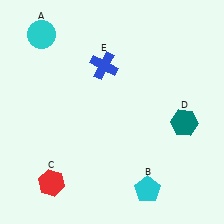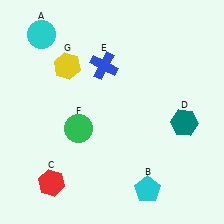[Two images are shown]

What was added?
A green circle (F), a yellow hexagon (G) were added in Image 2.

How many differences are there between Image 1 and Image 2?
There are 2 differences between the two images.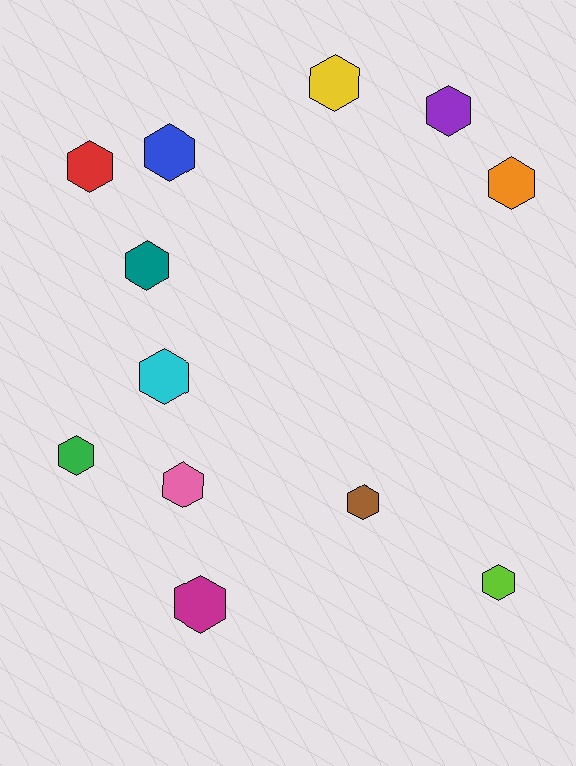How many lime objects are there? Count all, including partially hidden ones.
There is 1 lime object.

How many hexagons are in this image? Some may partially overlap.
There are 12 hexagons.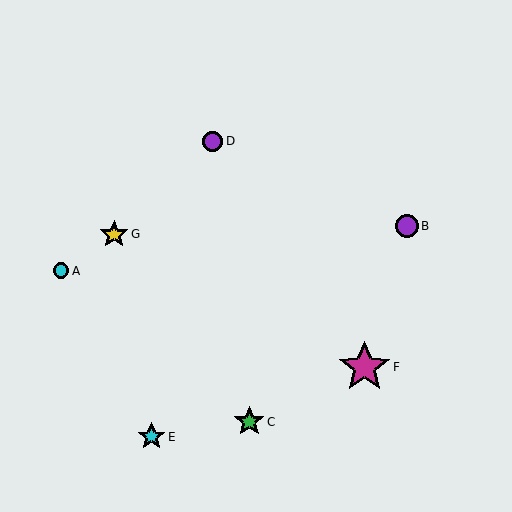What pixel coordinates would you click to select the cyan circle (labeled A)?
Click at (61, 271) to select the cyan circle A.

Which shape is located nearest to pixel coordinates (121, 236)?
The yellow star (labeled G) at (114, 234) is nearest to that location.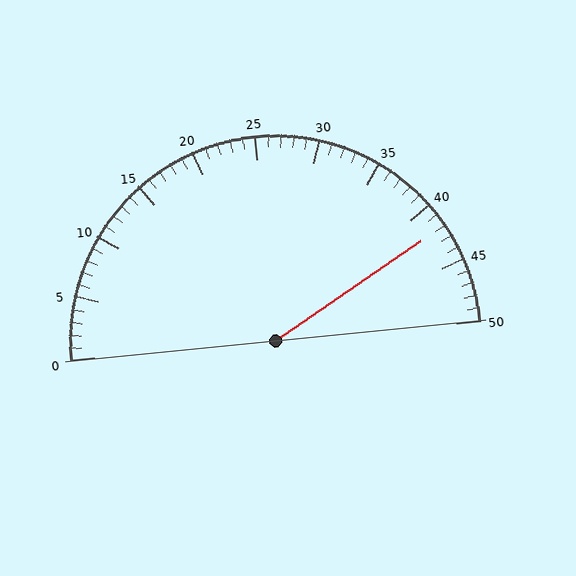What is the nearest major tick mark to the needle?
The nearest major tick mark is 40.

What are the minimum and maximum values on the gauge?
The gauge ranges from 0 to 50.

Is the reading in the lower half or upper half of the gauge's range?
The reading is in the upper half of the range (0 to 50).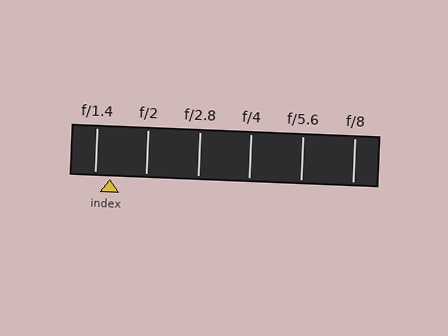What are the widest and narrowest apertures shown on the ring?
The widest aperture shown is f/1.4 and the narrowest is f/8.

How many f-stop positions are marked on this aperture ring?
There are 6 f-stop positions marked.